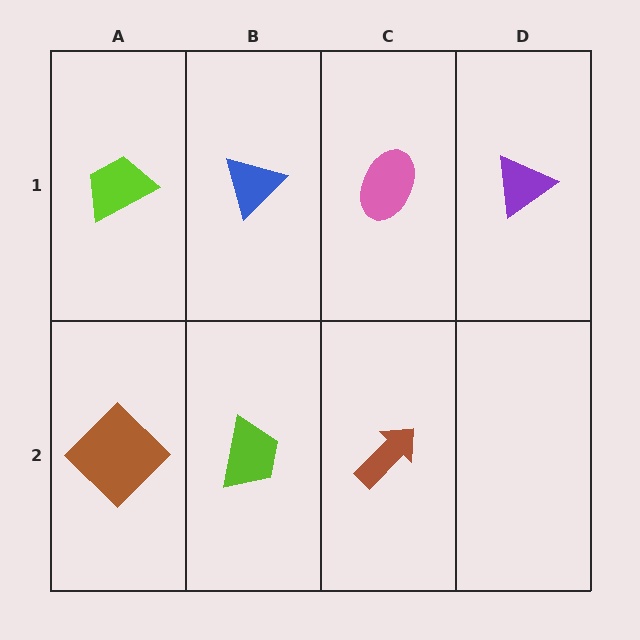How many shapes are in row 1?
4 shapes.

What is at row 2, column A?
A brown diamond.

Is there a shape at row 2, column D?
No, that cell is empty.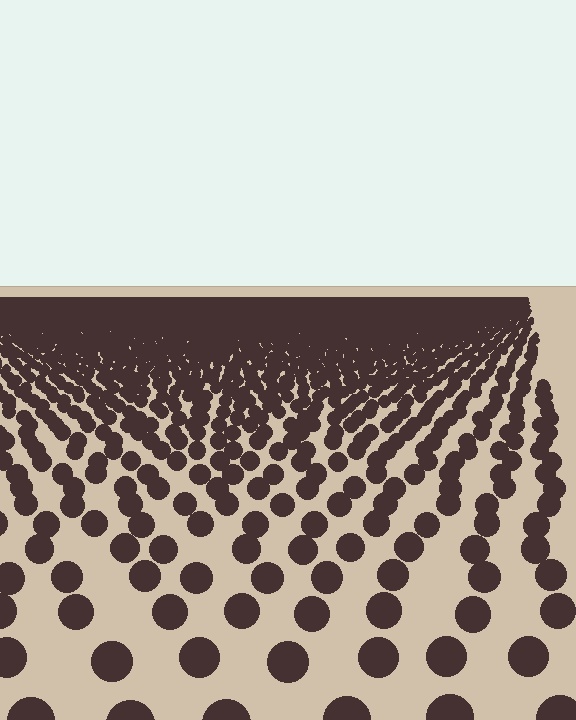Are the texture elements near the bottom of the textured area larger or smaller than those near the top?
Larger. Near the bottom, elements are closer to the viewer and appear at a bigger on-screen size.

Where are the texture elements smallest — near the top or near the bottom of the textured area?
Near the top.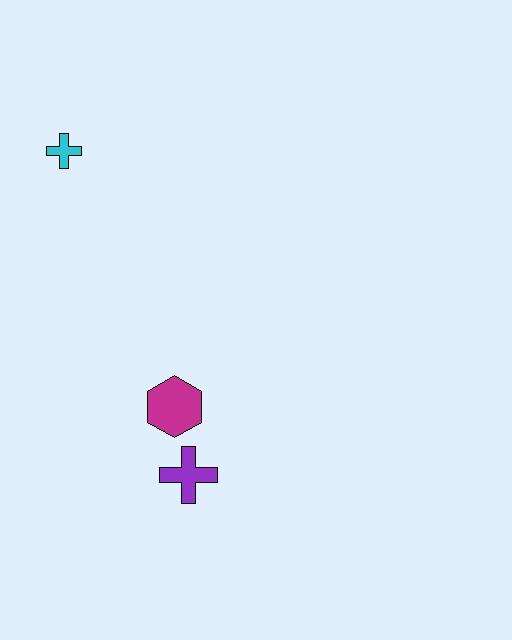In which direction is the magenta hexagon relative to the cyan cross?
The magenta hexagon is below the cyan cross.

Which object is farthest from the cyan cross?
The purple cross is farthest from the cyan cross.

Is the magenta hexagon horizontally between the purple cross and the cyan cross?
Yes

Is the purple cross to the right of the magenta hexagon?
Yes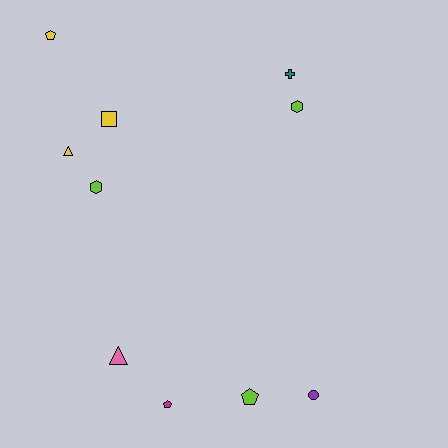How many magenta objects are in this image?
There is 1 magenta object.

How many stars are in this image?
There are no stars.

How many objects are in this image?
There are 10 objects.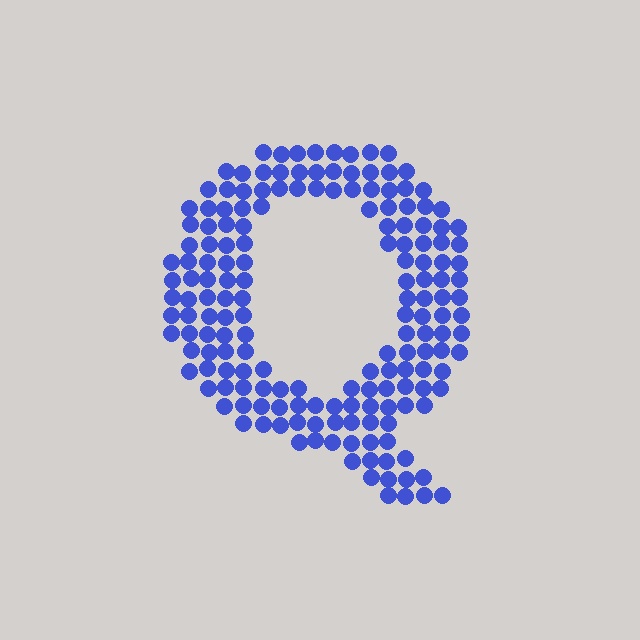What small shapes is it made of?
It is made of small circles.